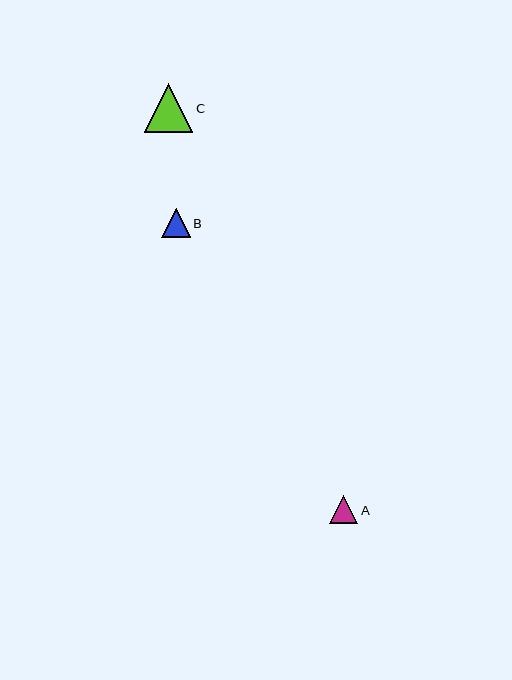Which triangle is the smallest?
Triangle A is the smallest with a size of approximately 29 pixels.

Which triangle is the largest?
Triangle C is the largest with a size of approximately 49 pixels.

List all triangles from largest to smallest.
From largest to smallest: C, B, A.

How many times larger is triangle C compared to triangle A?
Triangle C is approximately 1.7 times the size of triangle A.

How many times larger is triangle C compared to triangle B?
Triangle C is approximately 1.7 times the size of triangle B.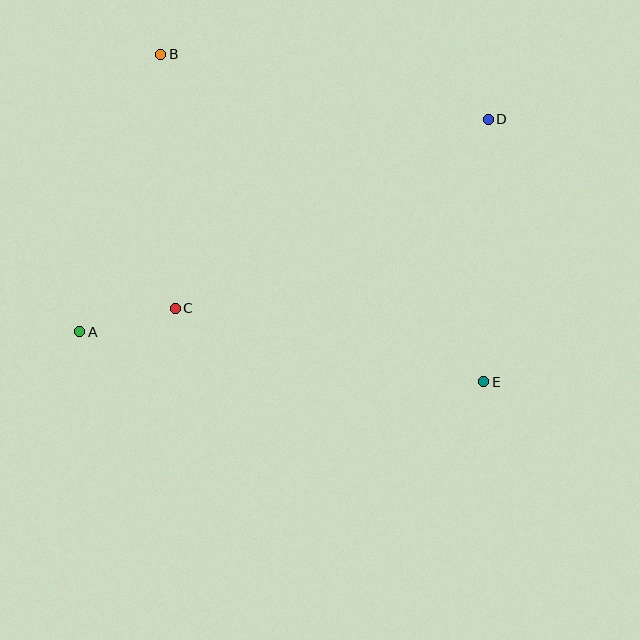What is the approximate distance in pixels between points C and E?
The distance between C and E is approximately 317 pixels.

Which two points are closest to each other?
Points A and C are closest to each other.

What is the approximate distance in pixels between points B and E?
The distance between B and E is approximately 460 pixels.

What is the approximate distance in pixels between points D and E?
The distance between D and E is approximately 263 pixels.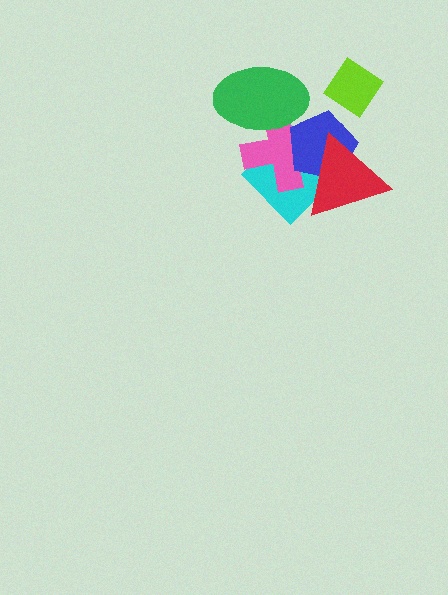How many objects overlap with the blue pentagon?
3 objects overlap with the blue pentagon.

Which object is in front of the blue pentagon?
The red triangle is in front of the blue pentagon.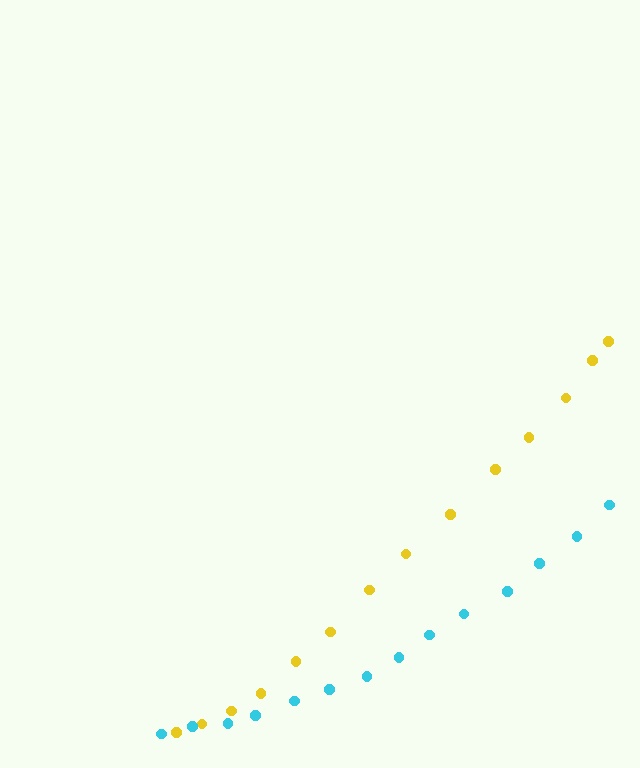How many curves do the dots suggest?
There are 2 distinct paths.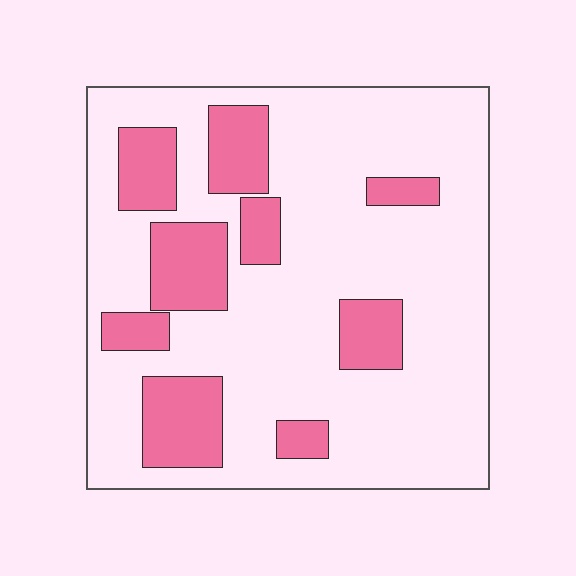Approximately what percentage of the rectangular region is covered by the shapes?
Approximately 25%.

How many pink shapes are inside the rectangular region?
9.